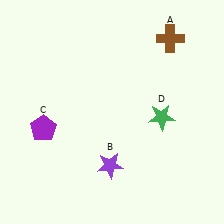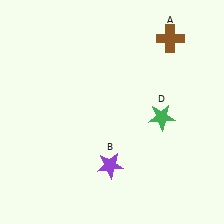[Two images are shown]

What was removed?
The purple pentagon (C) was removed in Image 2.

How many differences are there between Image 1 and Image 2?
There is 1 difference between the two images.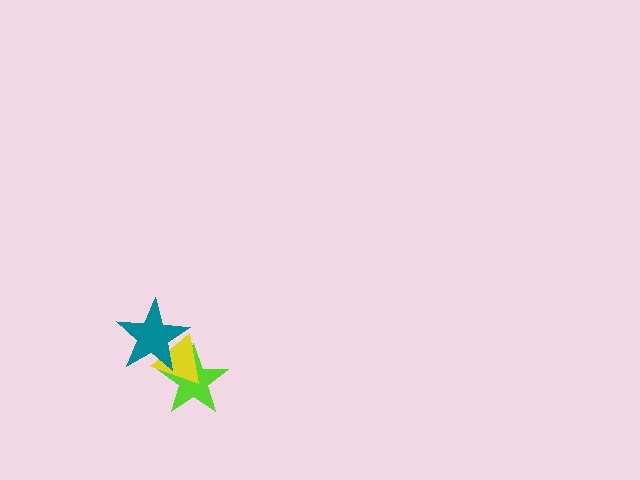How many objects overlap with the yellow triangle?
2 objects overlap with the yellow triangle.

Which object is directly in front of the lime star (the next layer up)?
The yellow triangle is directly in front of the lime star.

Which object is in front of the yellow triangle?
The teal star is in front of the yellow triangle.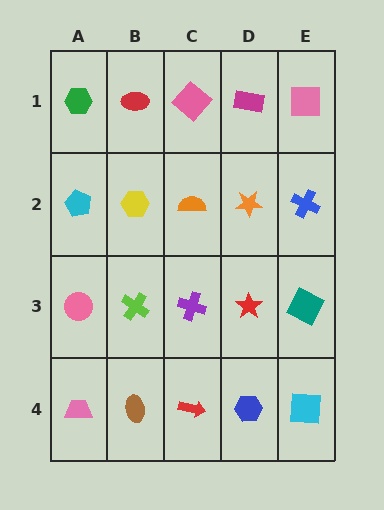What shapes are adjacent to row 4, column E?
A teal square (row 3, column E), a blue hexagon (row 4, column D).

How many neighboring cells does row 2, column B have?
4.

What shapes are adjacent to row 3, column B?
A yellow hexagon (row 2, column B), a brown ellipse (row 4, column B), a pink circle (row 3, column A), a purple cross (row 3, column C).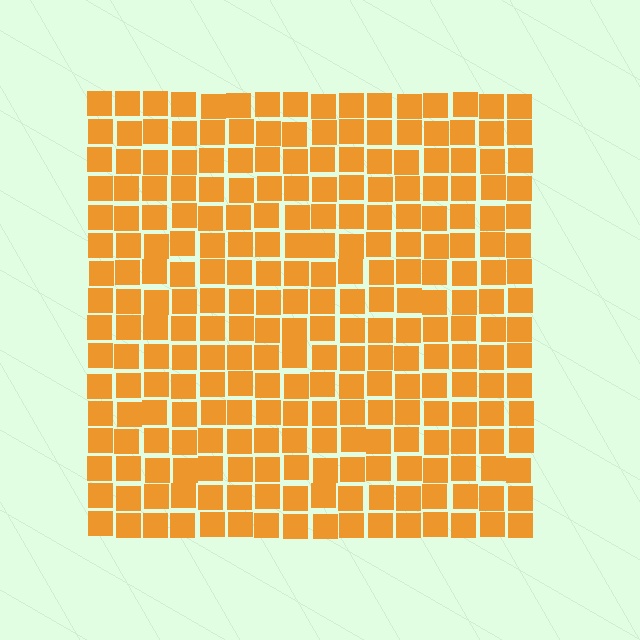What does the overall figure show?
The overall figure shows a square.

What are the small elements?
The small elements are squares.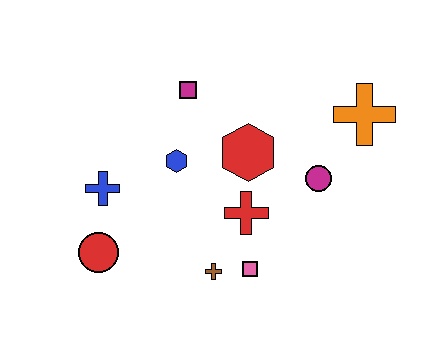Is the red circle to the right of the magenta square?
No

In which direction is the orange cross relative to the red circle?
The orange cross is to the right of the red circle.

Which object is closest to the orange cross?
The magenta circle is closest to the orange cross.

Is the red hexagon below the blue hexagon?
No